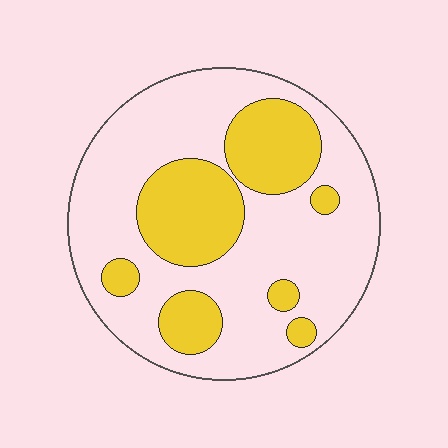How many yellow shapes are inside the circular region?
7.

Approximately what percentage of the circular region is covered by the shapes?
Approximately 30%.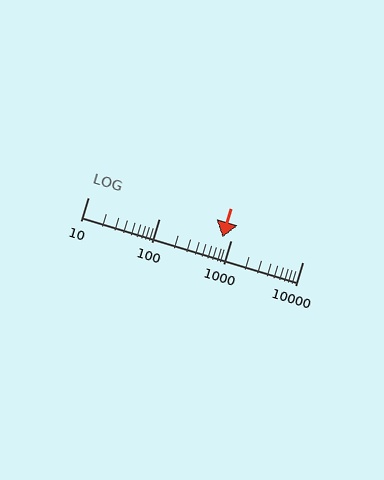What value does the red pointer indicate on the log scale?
The pointer indicates approximately 760.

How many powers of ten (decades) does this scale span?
The scale spans 3 decades, from 10 to 10000.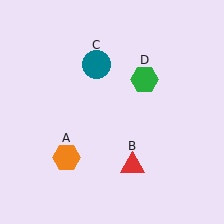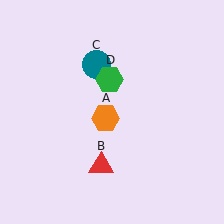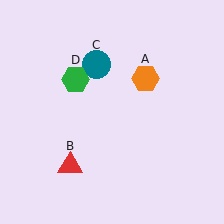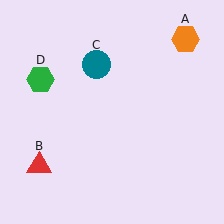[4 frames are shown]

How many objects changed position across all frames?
3 objects changed position: orange hexagon (object A), red triangle (object B), green hexagon (object D).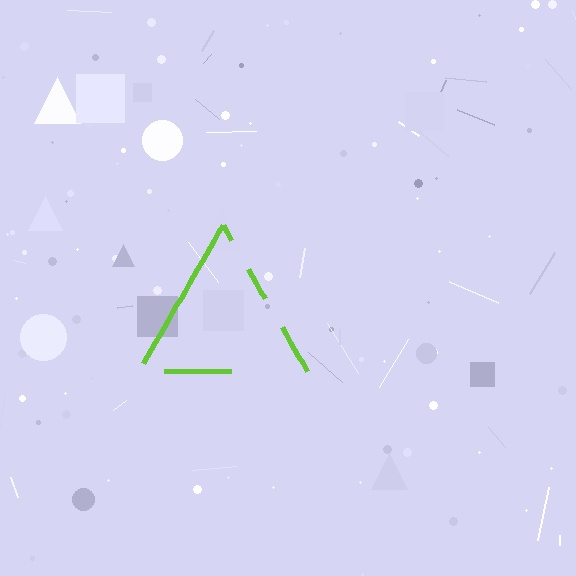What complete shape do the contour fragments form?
The contour fragments form a triangle.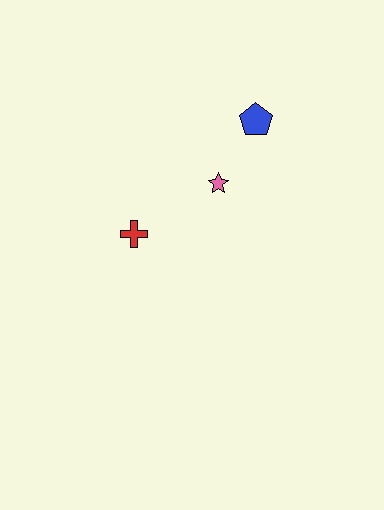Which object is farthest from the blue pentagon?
The red cross is farthest from the blue pentagon.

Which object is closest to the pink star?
The blue pentagon is closest to the pink star.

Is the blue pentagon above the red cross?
Yes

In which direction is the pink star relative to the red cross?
The pink star is to the right of the red cross.